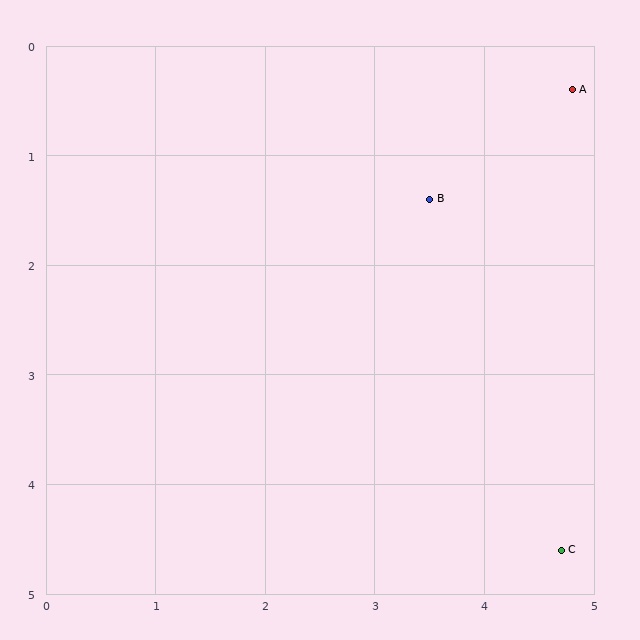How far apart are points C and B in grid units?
Points C and B are about 3.4 grid units apart.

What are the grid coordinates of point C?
Point C is at approximately (4.7, 4.6).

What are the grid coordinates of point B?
Point B is at approximately (3.5, 1.4).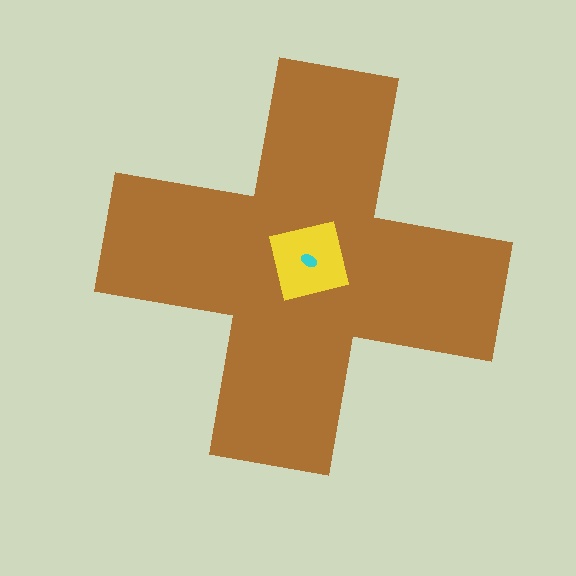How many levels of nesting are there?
3.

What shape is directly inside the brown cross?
The yellow square.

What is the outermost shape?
The brown cross.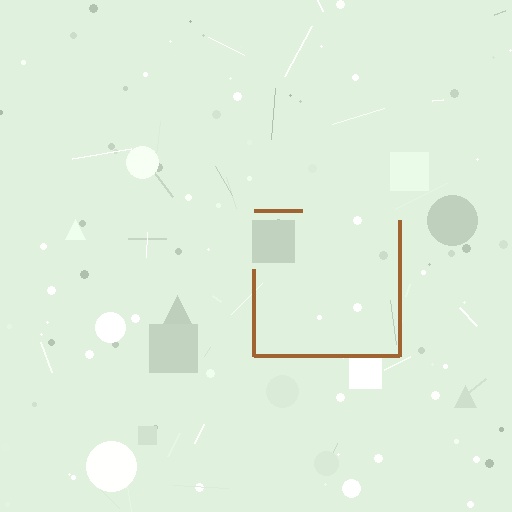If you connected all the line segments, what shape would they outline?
They would outline a square.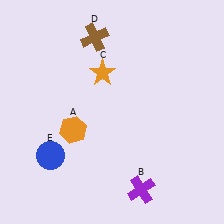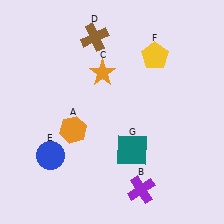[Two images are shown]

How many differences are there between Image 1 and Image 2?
There are 2 differences between the two images.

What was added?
A yellow pentagon (F), a teal square (G) were added in Image 2.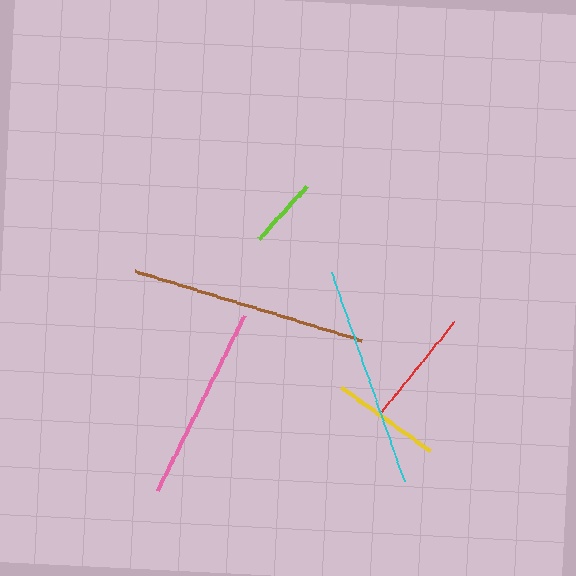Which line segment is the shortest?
The lime line is the shortest at approximately 72 pixels.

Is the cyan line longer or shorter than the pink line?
The cyan line is longer than the pink line.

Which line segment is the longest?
The brown line is the longest at approximately 237 pixels.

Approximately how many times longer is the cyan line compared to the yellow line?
The cyan line is approximately 2.0 times the length of the yellow line.